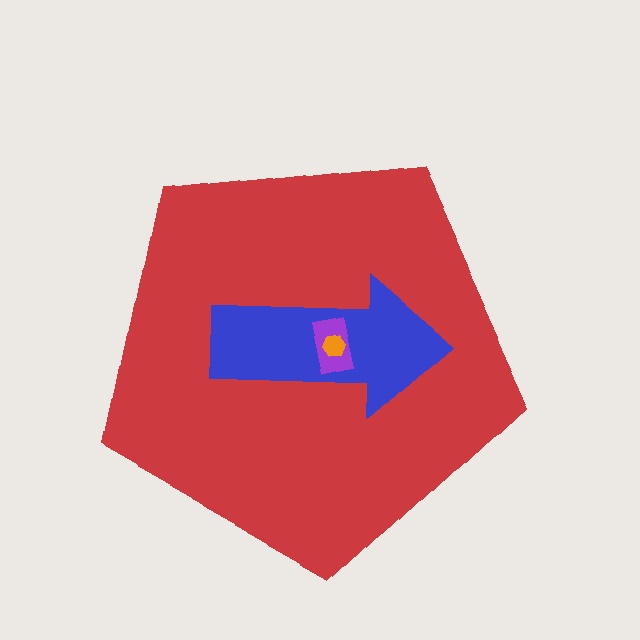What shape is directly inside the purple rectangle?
The orange hexagon.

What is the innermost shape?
The orange hexagon.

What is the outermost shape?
The red pentagon.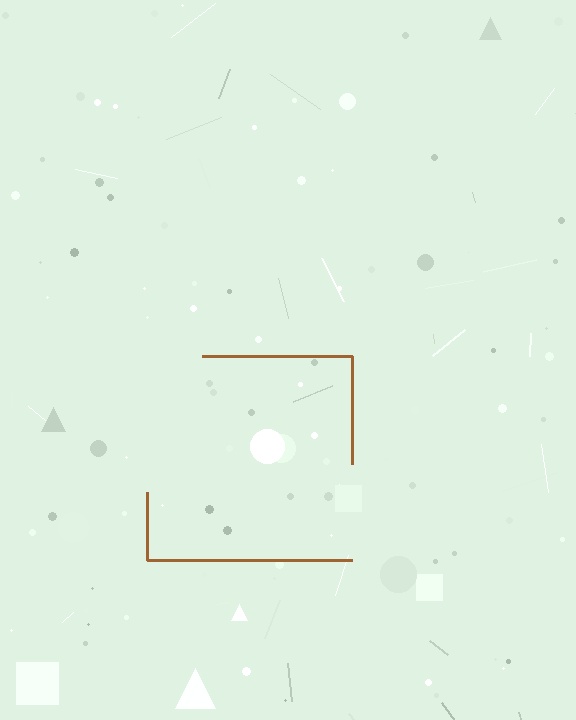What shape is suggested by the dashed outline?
The dashed outline suggests a square.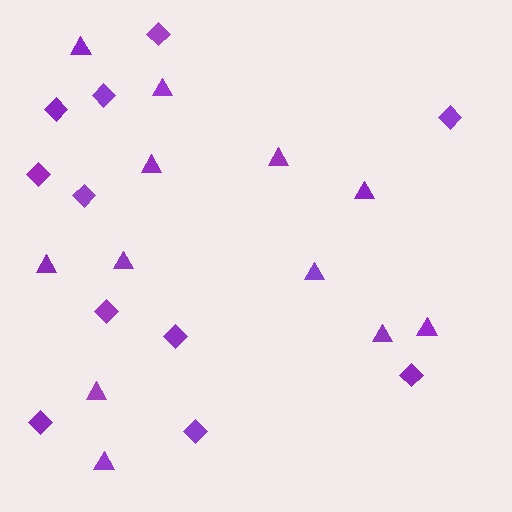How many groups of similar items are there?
There are 2 groups: one group of diamonds (11) and one group of triangles (12).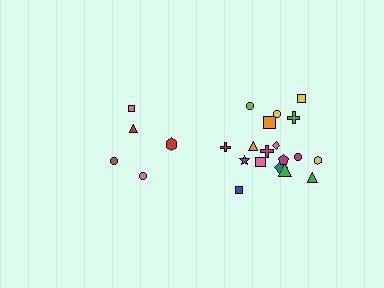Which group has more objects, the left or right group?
The right group.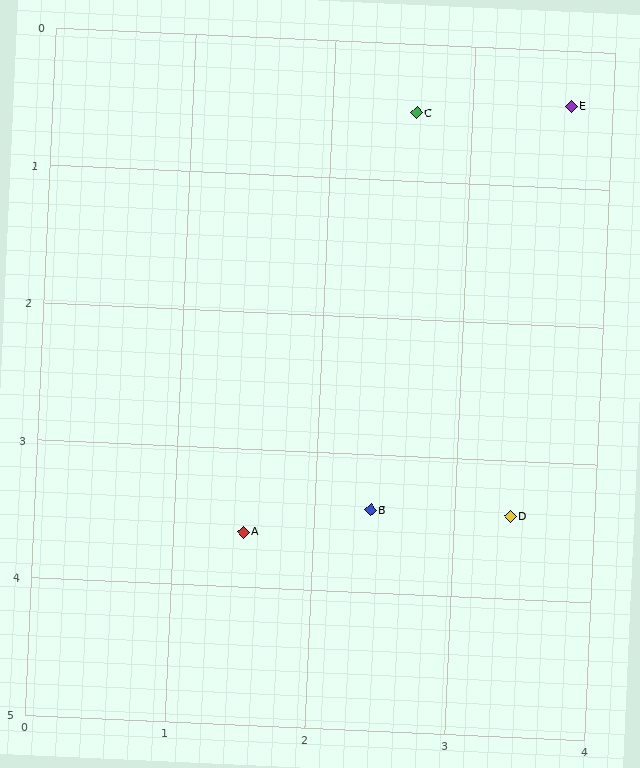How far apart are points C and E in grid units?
Points C and E are about 1.1 grid units apart.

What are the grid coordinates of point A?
Point A is at approximately (1.5, 3.6).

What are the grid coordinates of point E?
Point E is at approximately (3.7, 0.4).